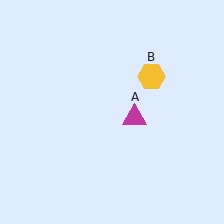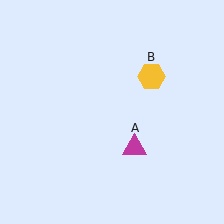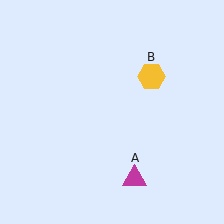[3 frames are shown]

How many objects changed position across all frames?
1 object changed position: magenta triangle (object A).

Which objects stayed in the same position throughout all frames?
Yellow hexagon (object B) remained stationary.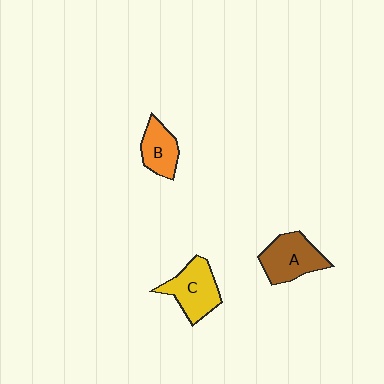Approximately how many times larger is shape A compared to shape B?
Approximately 1.4 times.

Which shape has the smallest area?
Shape B (orange).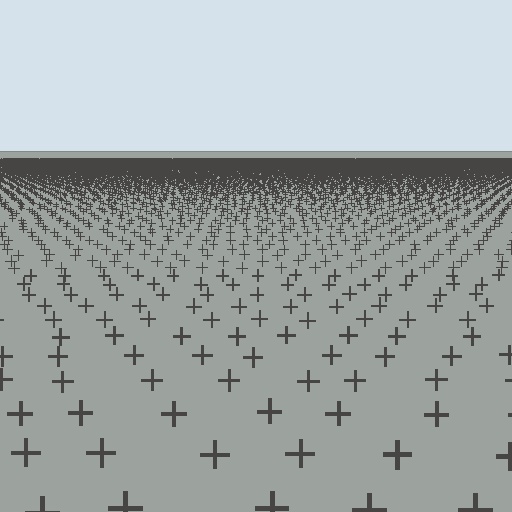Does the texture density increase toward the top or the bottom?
Density increases toward the top.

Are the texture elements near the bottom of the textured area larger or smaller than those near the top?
Larger. Near the bottom, elements are closer to the viewer and appear at a bigger on-screen size.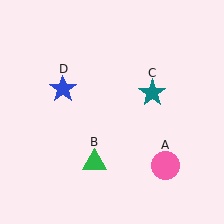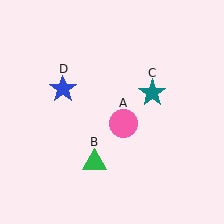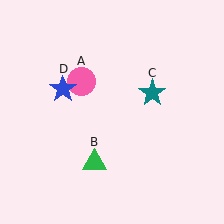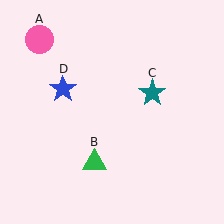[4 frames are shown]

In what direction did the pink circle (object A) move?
The pink circle (object A) moved up and to the left.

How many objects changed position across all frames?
1 object changed position: pink circle (object A).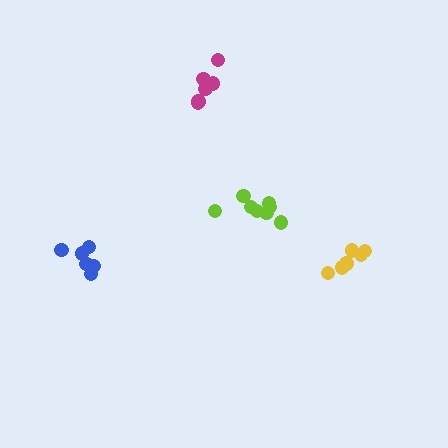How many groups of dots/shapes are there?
There are 4 groups.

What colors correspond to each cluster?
The clusters are colored: lime, blue, magenta, yellow.